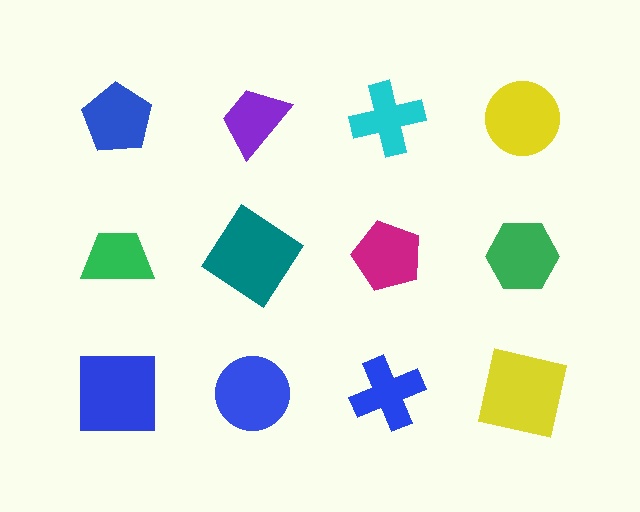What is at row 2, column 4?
A green hexagon.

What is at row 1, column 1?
A blue pentagon.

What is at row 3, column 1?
A blue square.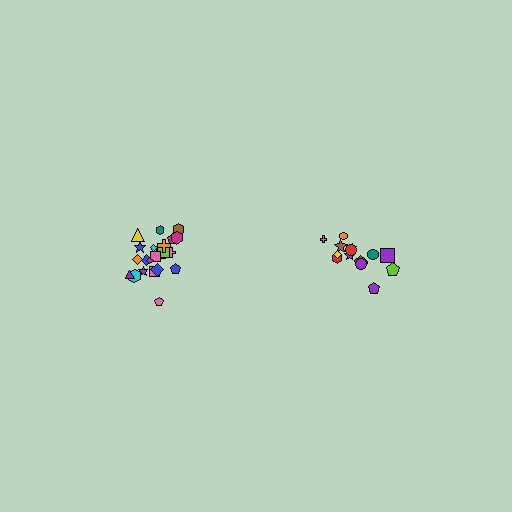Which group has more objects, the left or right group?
The left group.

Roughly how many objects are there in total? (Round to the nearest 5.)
Roughly 35 objects in total.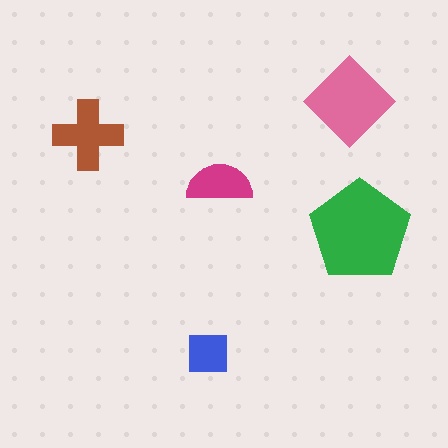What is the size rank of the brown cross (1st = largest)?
3rd.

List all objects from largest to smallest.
The green pentagon, the pink diamond, the brown cross, the magenta semicircle, the blue square.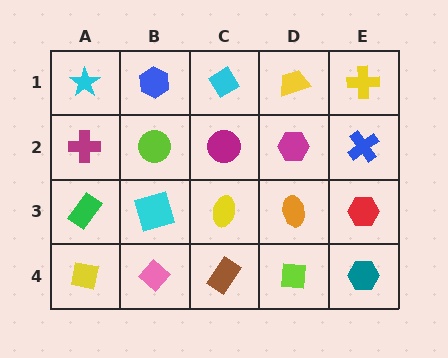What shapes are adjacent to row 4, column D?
An orange ellipse (row 3, column D), a brown rectangle (row 4, column C), a teal hexagon (row 4, column E).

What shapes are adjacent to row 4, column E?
A red hexagon (row 3, column E), a lime square (row 4, column D).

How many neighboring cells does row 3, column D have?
4.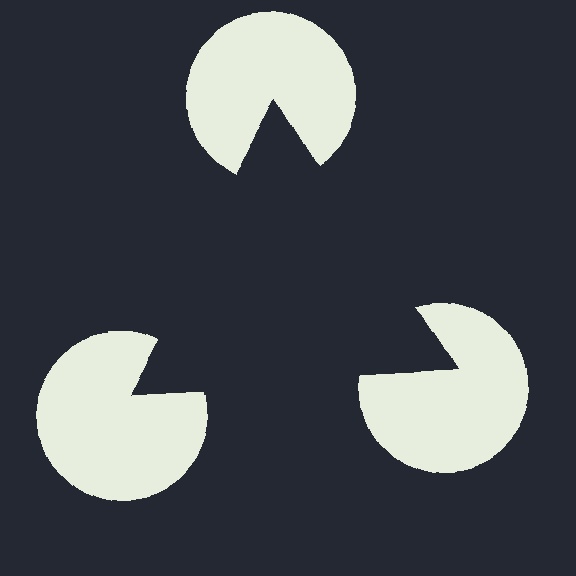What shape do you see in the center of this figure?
An illusory triangle — its edges are inferred from the aligned wedge cuts in the pac-man discs, not physically drawn.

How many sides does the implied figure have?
3 sides.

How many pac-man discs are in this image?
There are 3 — one at each vertex of the illusory triangle.